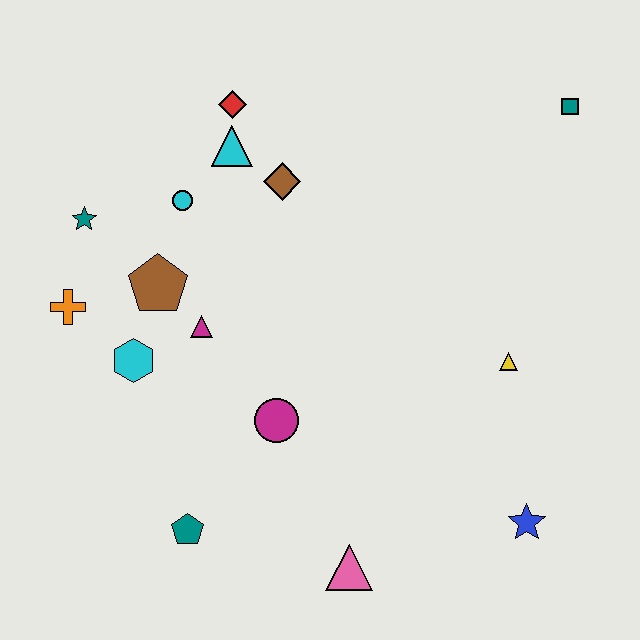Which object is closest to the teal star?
The orange cross is closest to the teal star.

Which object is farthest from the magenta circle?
The teal square is farthest from the magenta circle.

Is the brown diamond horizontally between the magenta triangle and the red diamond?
No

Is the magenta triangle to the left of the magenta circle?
Yes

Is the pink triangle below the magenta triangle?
Yes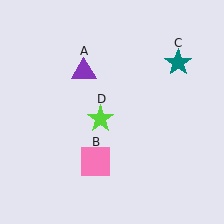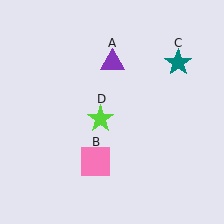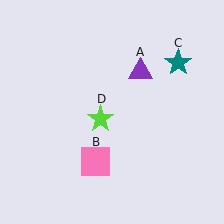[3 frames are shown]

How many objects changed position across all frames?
1 object changed position: purple triangle (object A).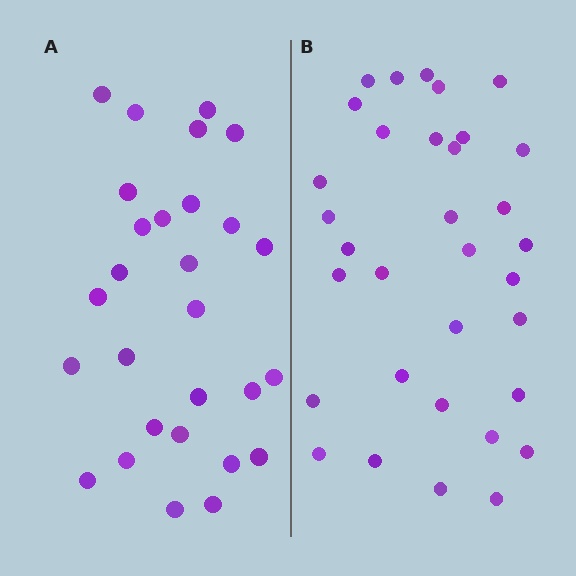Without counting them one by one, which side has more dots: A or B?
Region B (the right region) has more dots.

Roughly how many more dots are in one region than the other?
Region B has about 5 more dots than region A.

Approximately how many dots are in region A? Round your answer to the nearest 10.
About 30 dots. (The exact count is 28, which rounds to 30.)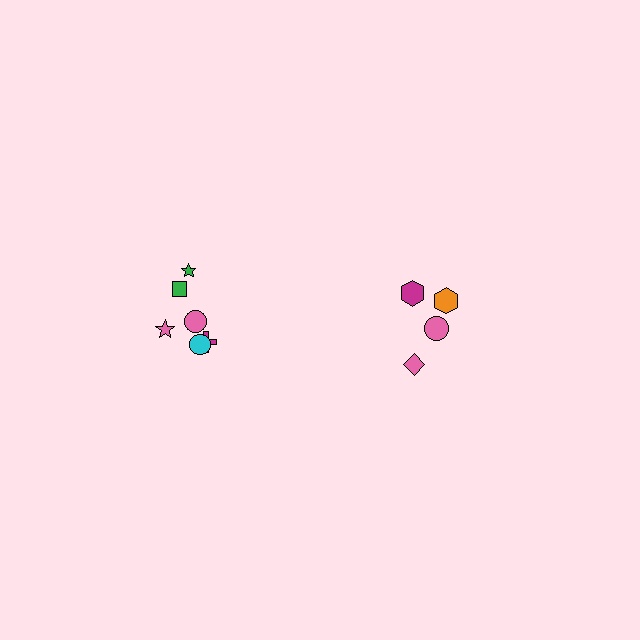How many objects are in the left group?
There are 7 objects.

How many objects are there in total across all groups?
There are 11 objects.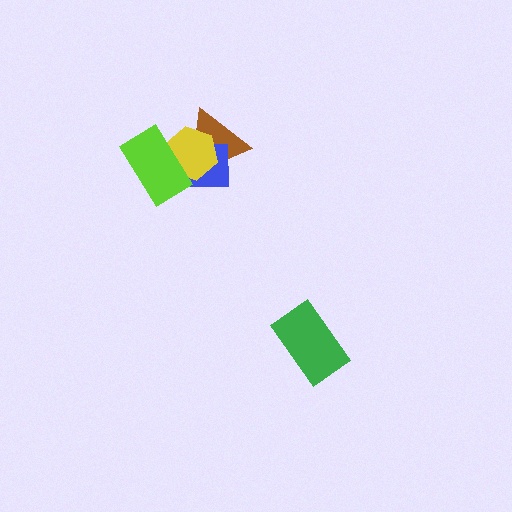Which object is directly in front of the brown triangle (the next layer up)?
The blue square is directly in front of the brown triangle.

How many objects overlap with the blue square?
3 objects overlap with the blue square.